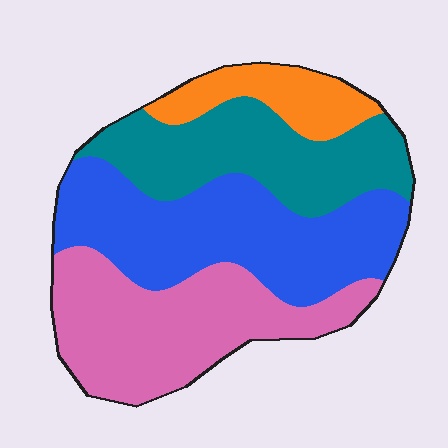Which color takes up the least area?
Orange, at roughly 10%.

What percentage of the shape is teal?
Teal takes up about one quarter (1/4) of the shape.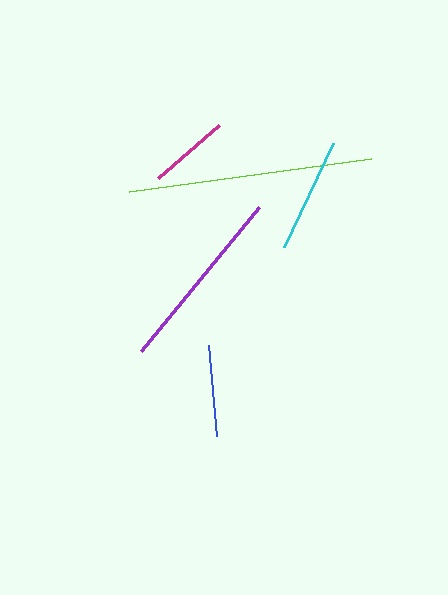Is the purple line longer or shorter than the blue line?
The purple line is longer than the blue line.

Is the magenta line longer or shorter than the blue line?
The blue line is longer than the magenta line.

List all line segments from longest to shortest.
From longest to shortest: lime, purple, cyan, blue, magenta.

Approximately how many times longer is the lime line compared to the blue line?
The lime line is approximately 2.7 times the length of the blue line.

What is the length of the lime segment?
The lime segment is approximately 245 pixels long.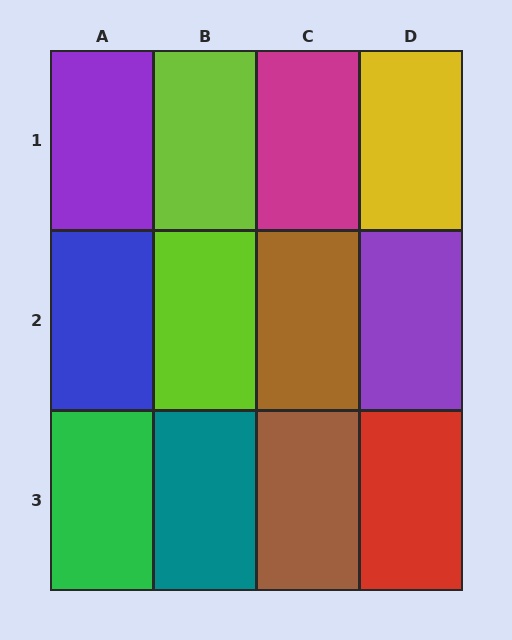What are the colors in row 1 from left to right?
Purple, lime, magenta, yellow.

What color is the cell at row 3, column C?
Brown.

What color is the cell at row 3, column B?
Teal.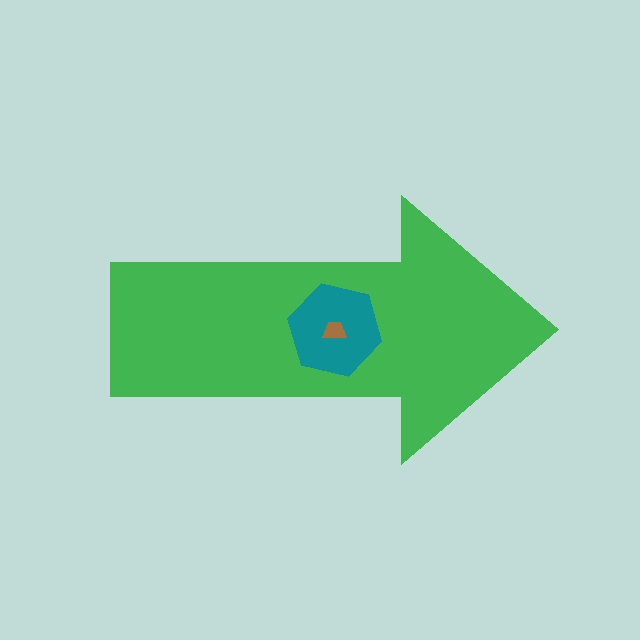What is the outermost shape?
The green arrow.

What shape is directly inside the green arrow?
The teal hexagon.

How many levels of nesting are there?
3.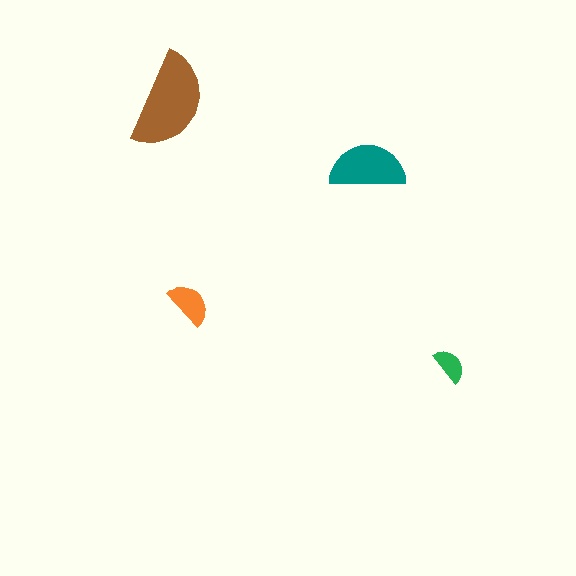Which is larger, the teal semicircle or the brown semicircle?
The brown one.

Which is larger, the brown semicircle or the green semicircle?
The brown one.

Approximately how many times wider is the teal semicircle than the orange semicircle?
About 1.5 times wider.